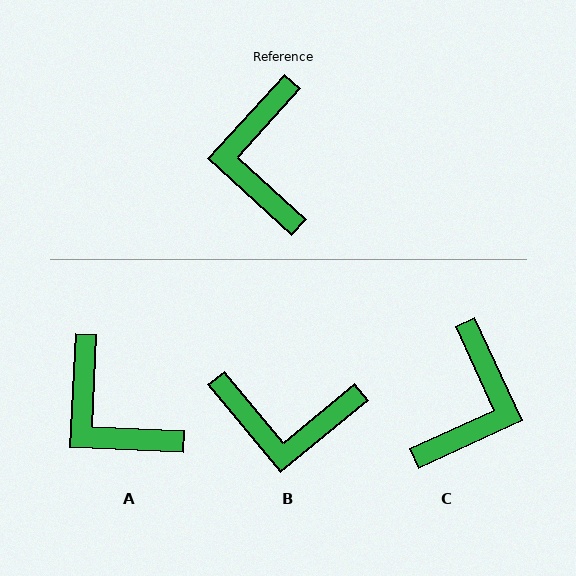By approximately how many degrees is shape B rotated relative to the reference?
Approximately 82 degrees counter-clockwise.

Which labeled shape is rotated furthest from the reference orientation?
C, about 157 degrees away.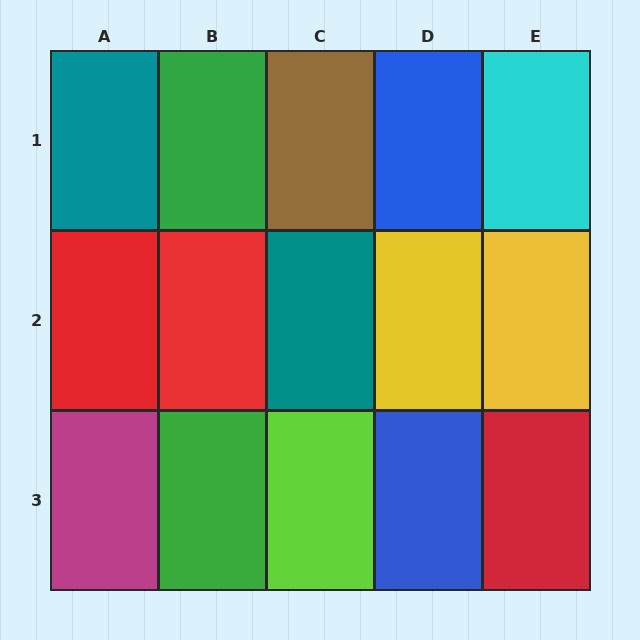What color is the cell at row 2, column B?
Red.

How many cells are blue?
2 cells are blue.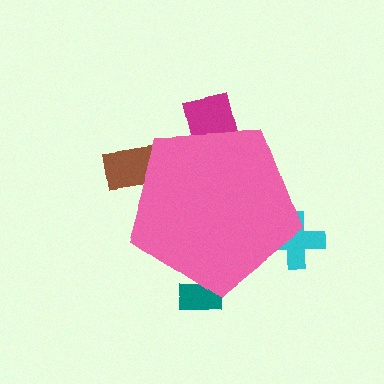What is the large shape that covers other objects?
A pink pentagon.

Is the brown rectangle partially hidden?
Yes, the brown rectangle is partially hidden behind the pink pentagon.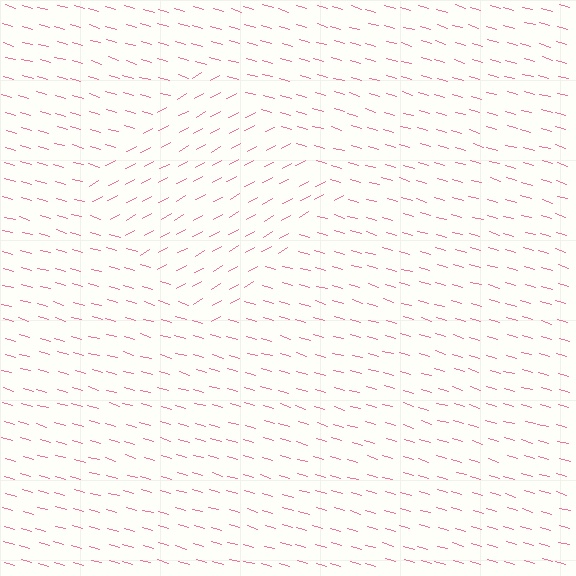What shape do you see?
I see a diamond.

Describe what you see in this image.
The image is filled with small pink line segments. A diamond region in the image has lines oriented differently from the surrounding lines, creating a visible texture boundary.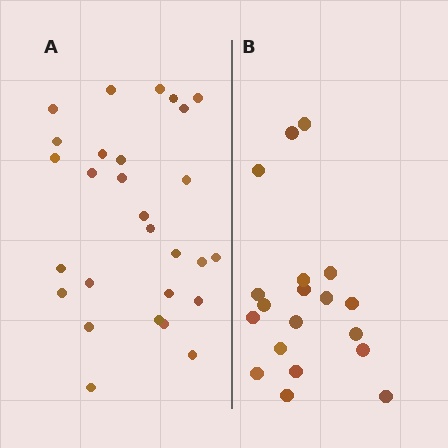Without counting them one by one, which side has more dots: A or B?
Region A (the left region) has more dots.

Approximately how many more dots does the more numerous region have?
Region A has roughly 8 or so more dots than region B.